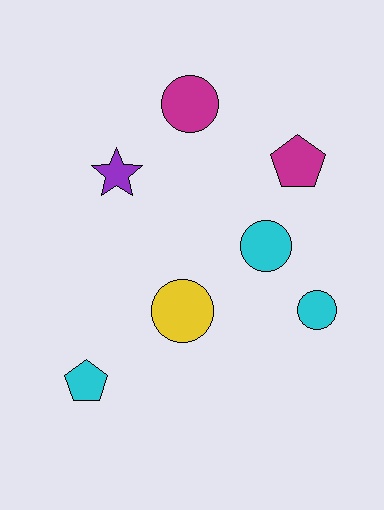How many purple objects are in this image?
There is 1 purple object.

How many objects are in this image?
There are 7 objects.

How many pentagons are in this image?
There are 2 pentagons.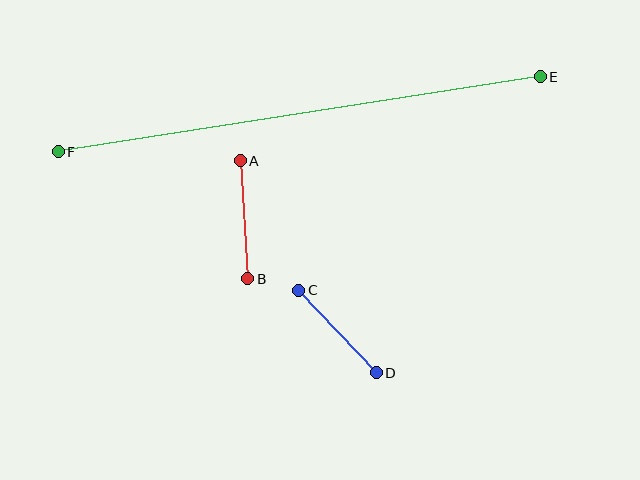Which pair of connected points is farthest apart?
Points E and F are farthest apart.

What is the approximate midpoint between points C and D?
The midpoint is at approximately (338, 332) pixels.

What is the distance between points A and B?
The distance is approximately 118 pixels.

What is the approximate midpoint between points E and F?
The midpoint is at approximately (299, 114) pixels.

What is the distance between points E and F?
The distance is approximately 488 pixels.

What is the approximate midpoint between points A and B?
The midpoint is at approximately (244, 220) pixels.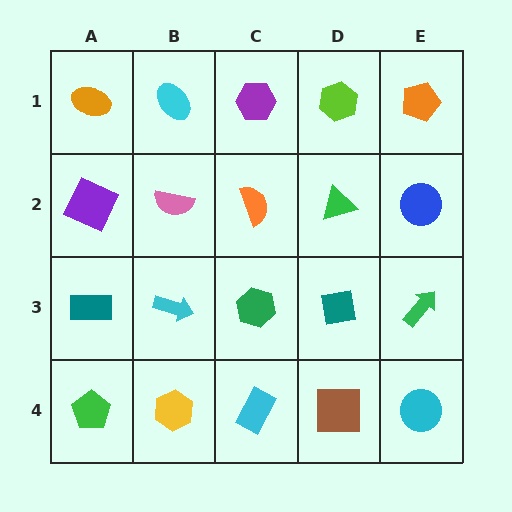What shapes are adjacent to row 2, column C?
A purple hexagon (row 1, column C), a green hexagon (row 3, column C), a pink semicircle (row 2, column B), a green triangle (row 2, column D).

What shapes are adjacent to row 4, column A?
A teal rectangle (row 3, column A), a yellow hexagon (row 4, column B).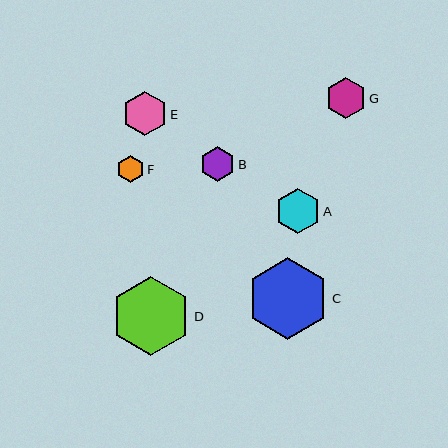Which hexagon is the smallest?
Hexagon F is the smallest with a size of approximately 28 pixels.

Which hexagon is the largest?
Hexagon C is the largest with a size of approximately 81 pixels.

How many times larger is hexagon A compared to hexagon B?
Hexagon A is approximately 1.3 times the size of hexagon B.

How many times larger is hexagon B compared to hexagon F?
Hexagon B is approximately 1.3 times the size of hexagon F.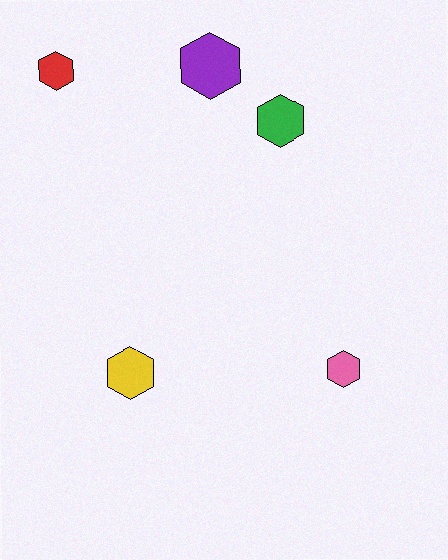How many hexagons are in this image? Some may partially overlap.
There are 5 hexagons.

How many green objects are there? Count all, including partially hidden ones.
There is 1 green object.